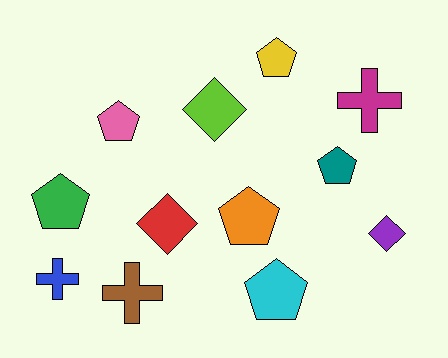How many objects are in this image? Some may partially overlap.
There are 12 objects.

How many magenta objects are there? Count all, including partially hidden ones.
There is 1 magenta object.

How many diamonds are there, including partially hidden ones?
There are 3 diamonds.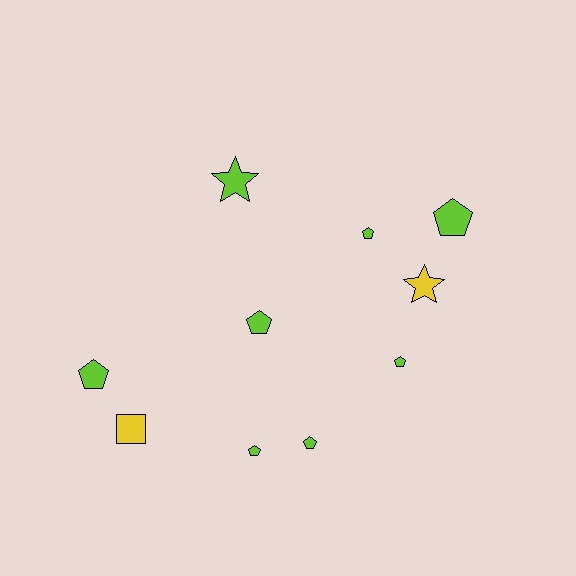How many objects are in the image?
There are 10 objects.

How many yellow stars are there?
There is 1 yellow star.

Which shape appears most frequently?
Pentagon, with 7 objects.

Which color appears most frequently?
Lime, with 8 objects.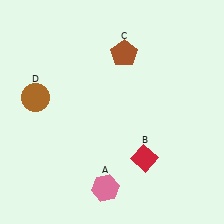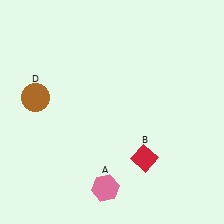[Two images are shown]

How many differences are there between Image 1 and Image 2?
There is 1 difference between the two images.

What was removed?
The brown pentagon (C) was removed in Image 2.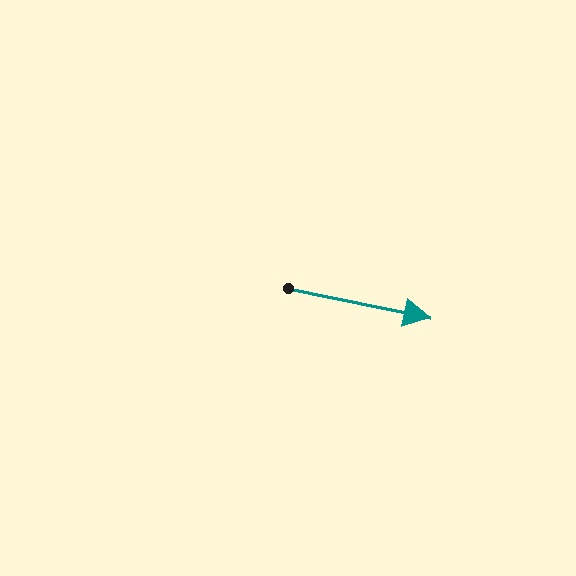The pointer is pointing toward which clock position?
Roughly 3 o'clock.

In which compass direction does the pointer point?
East.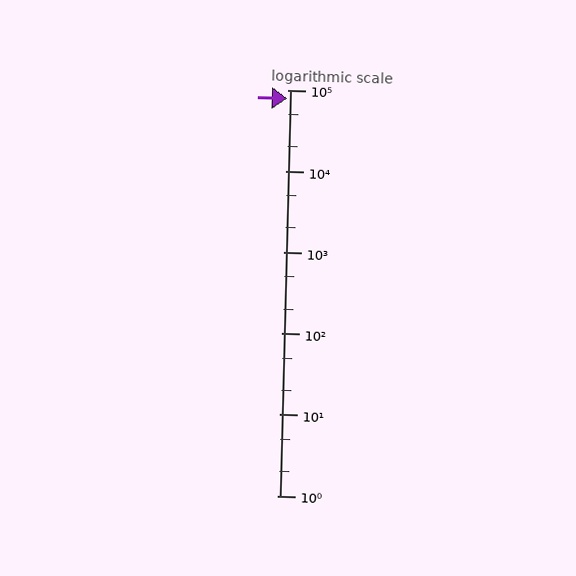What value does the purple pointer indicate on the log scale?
The pointer indicates approximately 78000.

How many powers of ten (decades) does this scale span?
The scale spans 5 decades, from 1 to 100000.